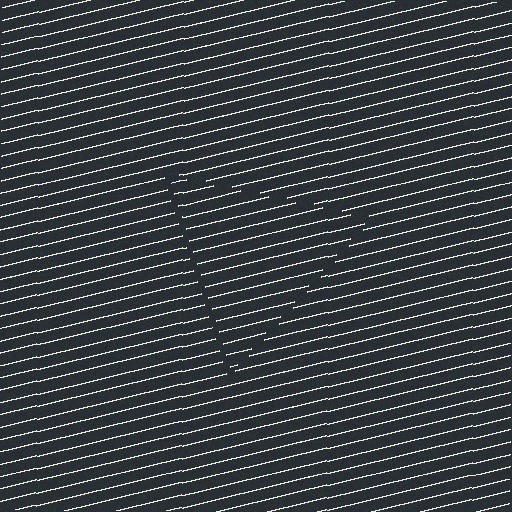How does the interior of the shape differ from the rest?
The interior of the shape contains the same grating, shifted by half a period — the contour is defined by the phase discontinuity where line-ends from the inner and outer gratings abut.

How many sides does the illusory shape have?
3 sides — the line-ends trace a triangle.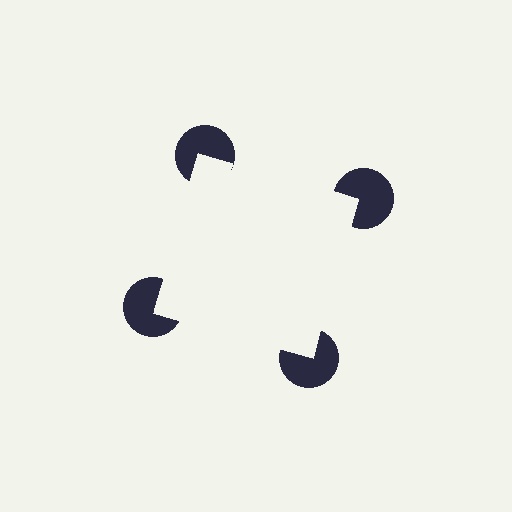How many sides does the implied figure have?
4 sides.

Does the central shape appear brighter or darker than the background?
It typically appears slightly brighter than the background, even though no actual brightness change is drawn.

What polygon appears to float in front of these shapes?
An illusory square — its edges are inferred from the aligned wedge cuts in the pac-man discs, not physically drawn.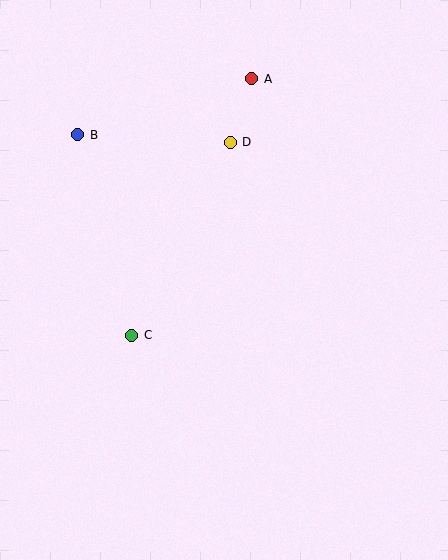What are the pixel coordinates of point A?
Point A is at (252, 79).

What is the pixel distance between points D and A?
The distance between D and A is 67 pixels.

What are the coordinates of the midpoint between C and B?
The midpoint between C and B is at (105, 235).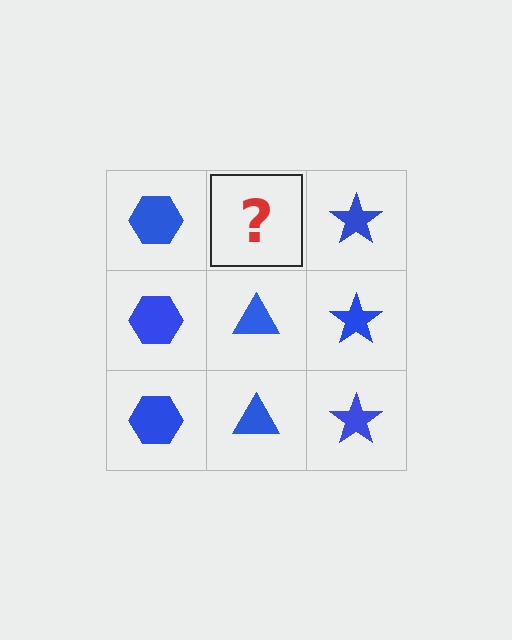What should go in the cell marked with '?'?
The missing cell should contain a blue triangle.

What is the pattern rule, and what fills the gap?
The rule is that each column has a consistent shape. The gap should be filled with a blue triangle.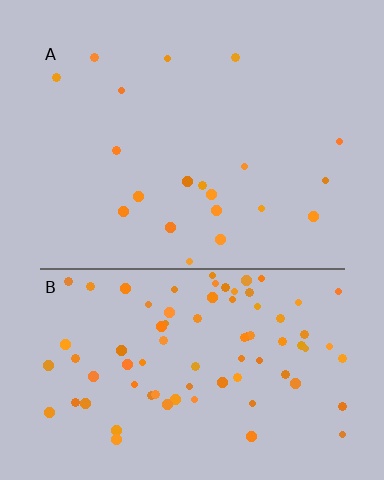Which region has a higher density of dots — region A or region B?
B (the bottom).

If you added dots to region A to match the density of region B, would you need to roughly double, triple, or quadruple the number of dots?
Approximately quadruple.